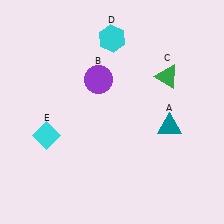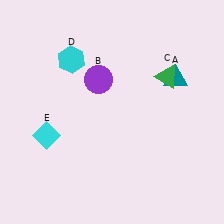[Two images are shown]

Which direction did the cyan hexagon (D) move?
The cyan hexagon (D) moved left.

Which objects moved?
The objects that moved are: the teal triangle (A), the cyan hexagon (D).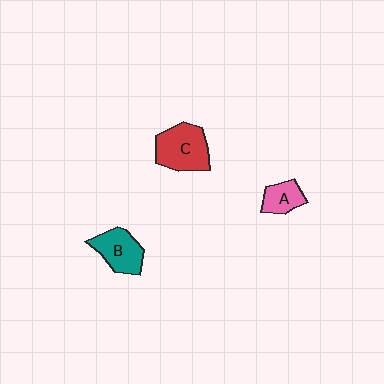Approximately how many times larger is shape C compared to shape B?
Approximately 1.3 times.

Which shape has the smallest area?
Shape A (pink).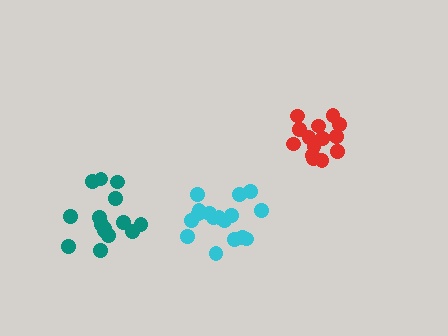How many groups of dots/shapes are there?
There are 3 groups.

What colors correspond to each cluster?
The clusters are colored: red, cyan, teal.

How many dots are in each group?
Group 1: 14 dots, Group 2: 17 dots, Group 3: 15 dots (46 total).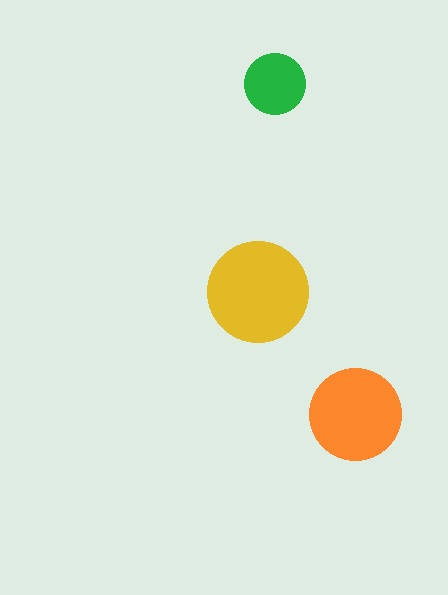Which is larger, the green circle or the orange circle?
The orange one.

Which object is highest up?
The green circle is topmost.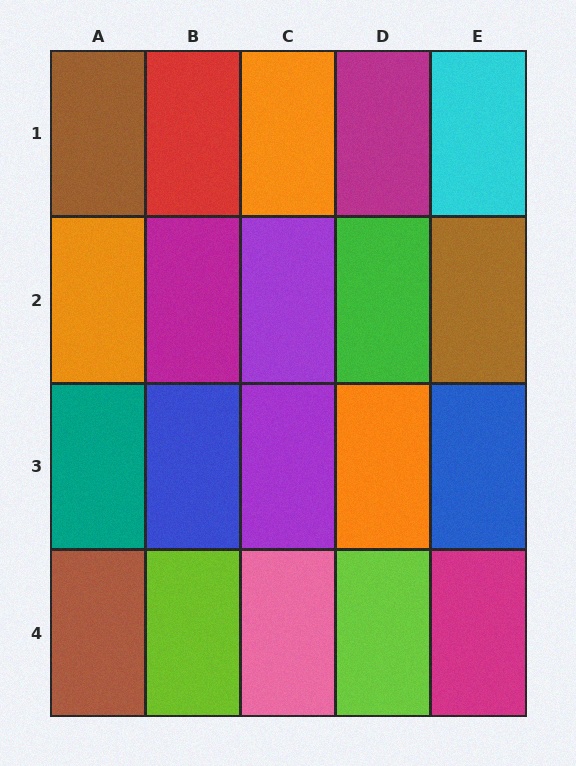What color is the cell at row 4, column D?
Lime.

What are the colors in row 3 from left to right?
Teal, blue, purple, orange, blue.